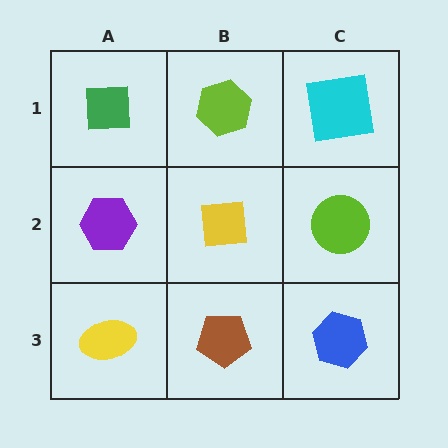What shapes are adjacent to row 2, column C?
A cyan square (row 1, column C), a blue hexagon (row 3, column C), a yellow square (row 2, column B).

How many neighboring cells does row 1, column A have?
2.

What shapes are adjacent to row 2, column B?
A lime hexagon (row 1, column B), a brown pentagon (row 3, column B), a purple hexagon (row 2, column A), a lime circle (row 2, column C).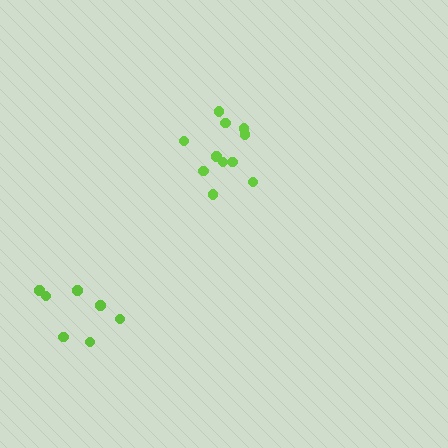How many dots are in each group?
Group 1: 11 dots, Group 2: 7 dots (18 total).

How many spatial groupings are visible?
There are 2 spatial groupings.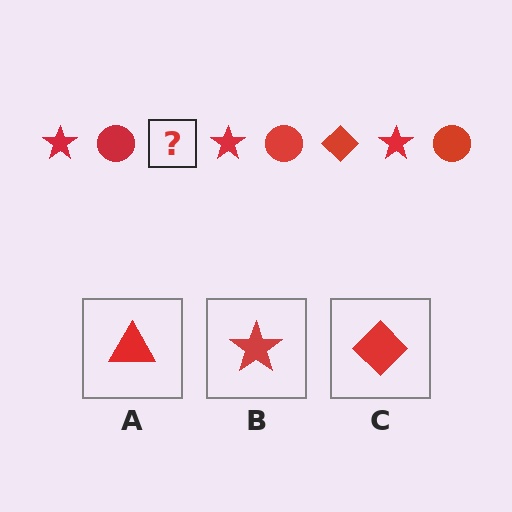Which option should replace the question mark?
Option C.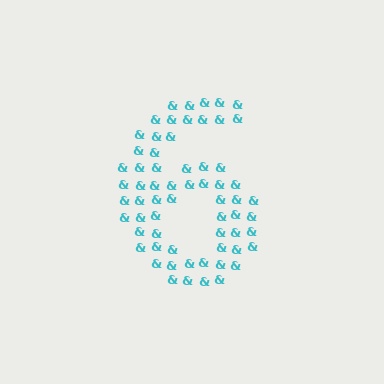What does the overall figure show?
The overall figure shows the digit 6.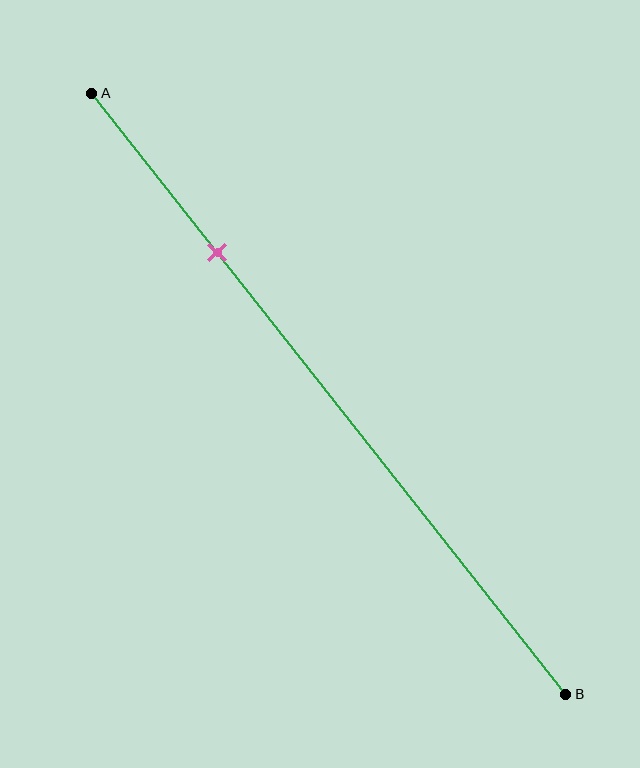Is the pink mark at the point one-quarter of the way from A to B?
Yes, the mark is approximately at the one-quarter point.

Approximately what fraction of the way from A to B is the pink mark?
The pink mark is approximately 25% of the way from A to B.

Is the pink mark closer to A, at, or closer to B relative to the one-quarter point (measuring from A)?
The pink mark is approximately at the one-quarter point of segment AB.